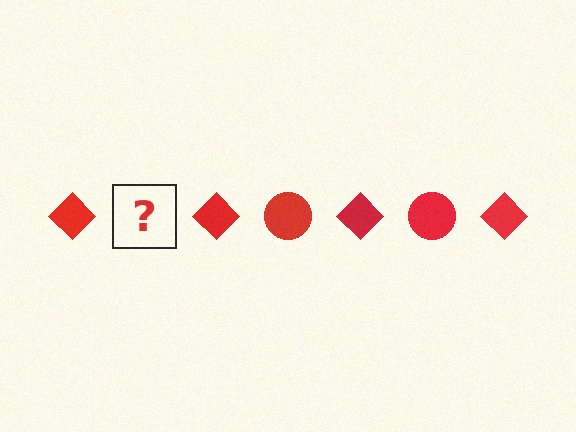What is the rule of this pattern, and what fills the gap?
The rule is that the pattern cycles through diamond, circle shapes in red. The gap should be filled with a red circle.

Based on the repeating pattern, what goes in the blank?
The blank should be a red circle.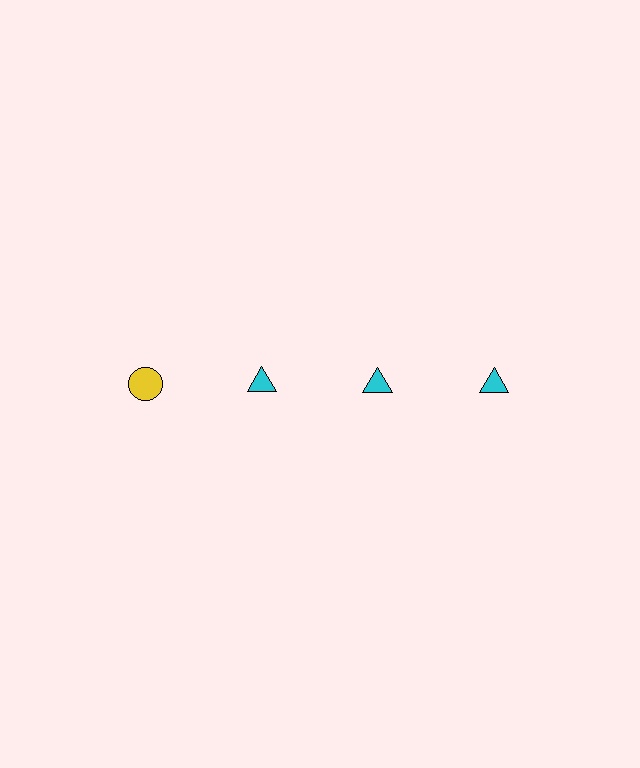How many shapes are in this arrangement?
There are 4 shapes arranged in a grid pattern.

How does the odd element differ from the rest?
It differs in both color (yellow instead of cyan) and shape (circle instead of triangle).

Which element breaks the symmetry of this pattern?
The yellow circle in the top row, leftmost column breaks the symmetry. All other shapes are cyan triangles.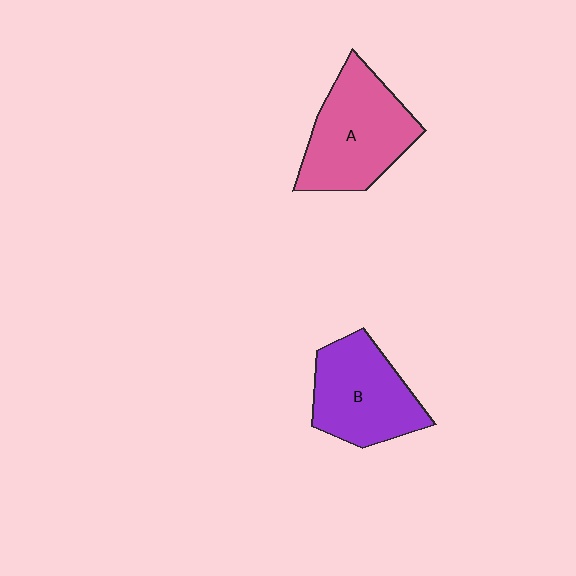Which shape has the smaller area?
Shape B (purple).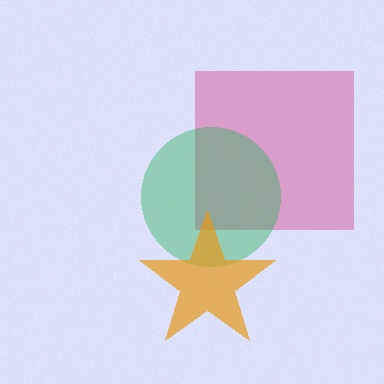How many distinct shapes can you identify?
There are 3 distinct shapes: a pink square, a green circle, an orange star.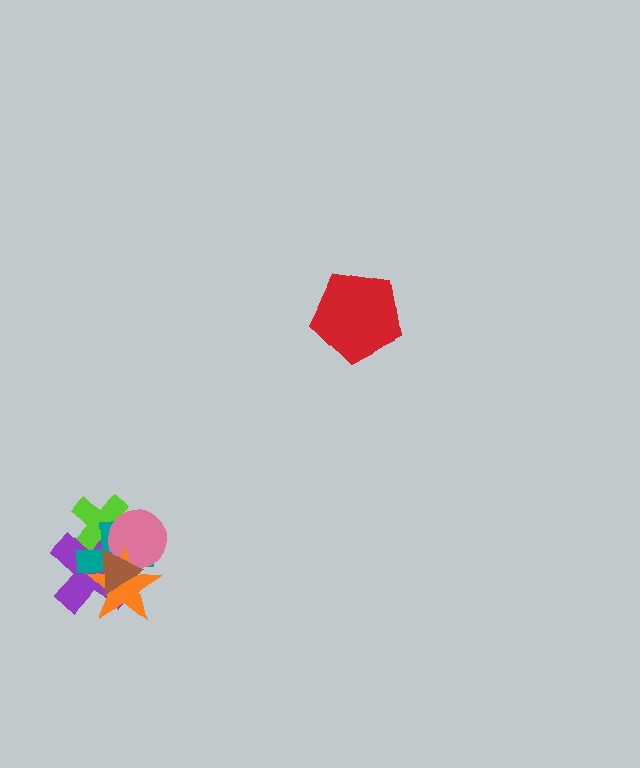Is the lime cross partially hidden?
Yes, it is partially covered by another shape.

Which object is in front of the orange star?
The brown triangle is in front of the orange star.